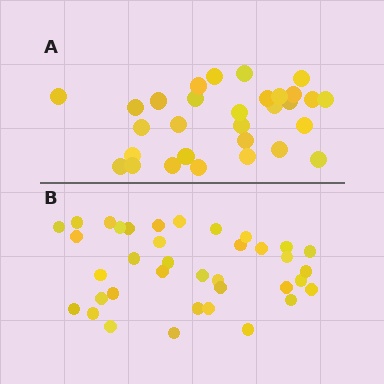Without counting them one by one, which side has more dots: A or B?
Region B (the bottom region) has more dots.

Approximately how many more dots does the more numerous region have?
Region B has roughly 8 or so more dots than region A.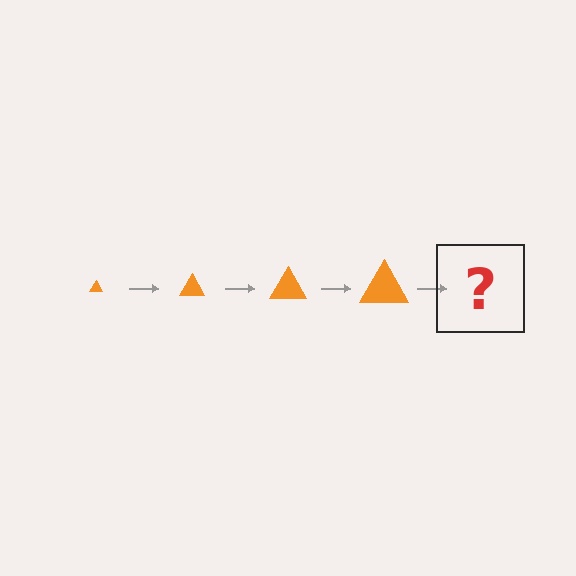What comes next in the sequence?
The next element should be an orange triangle, larger than the previous one.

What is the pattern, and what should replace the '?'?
The pattern is that the triangle gets progressively larger each step. The '?' should be an orange triangle, larger than the previous one.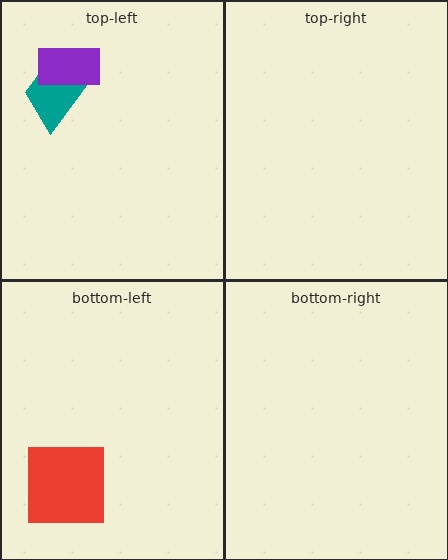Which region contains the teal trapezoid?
The top-left region.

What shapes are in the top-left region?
The teal trapezoid, the purple rectangle.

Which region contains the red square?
The bottom-left region.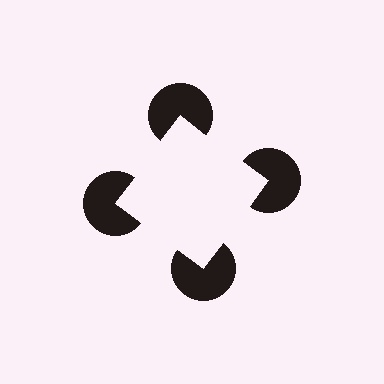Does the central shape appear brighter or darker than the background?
It typically appears slightly brighter than the background, even though no actual brightness change is drawn.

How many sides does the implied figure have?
4 sides.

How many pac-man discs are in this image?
There are 4 — one at each vertex of the illusory square.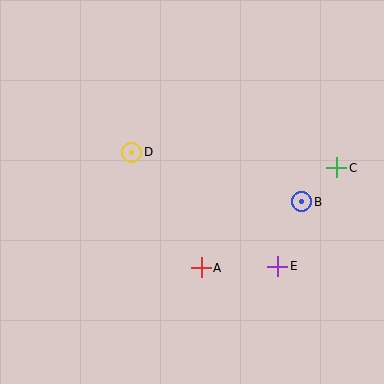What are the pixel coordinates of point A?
Point A is at (201, 268).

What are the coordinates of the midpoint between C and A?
The midpoint between C and A is at (269, 218).